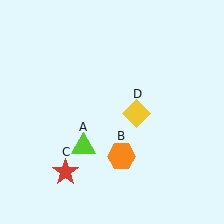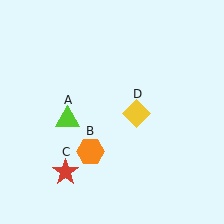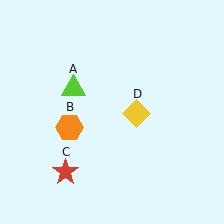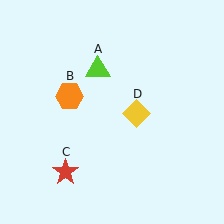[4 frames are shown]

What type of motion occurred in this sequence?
The lime triangle (object A), orange hexagon (object B) rotated clockwise around the center of the scene.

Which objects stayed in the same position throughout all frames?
Red star (object C) and yellow diamond (object D) remained stationary.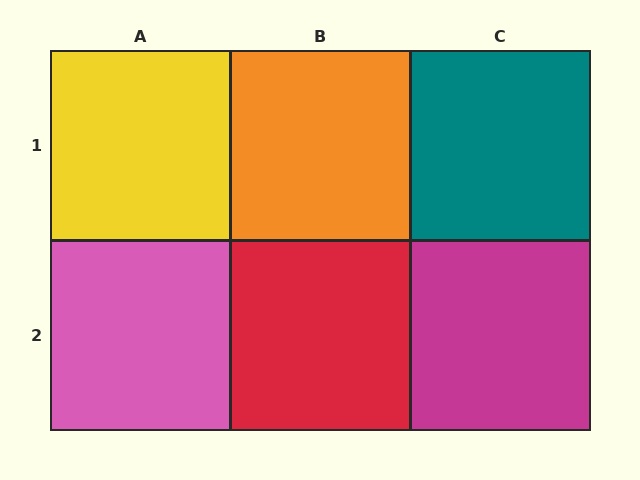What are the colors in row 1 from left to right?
Yellow, orange, teal.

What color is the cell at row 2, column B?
Red.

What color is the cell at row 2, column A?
Pink.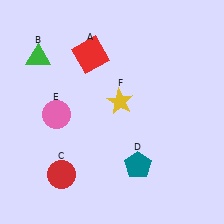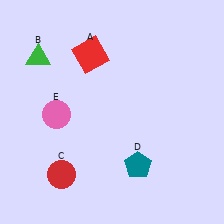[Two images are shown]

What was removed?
The yellow star (F) was removed in Image 2.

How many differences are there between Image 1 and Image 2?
There is 1 difference between the two images.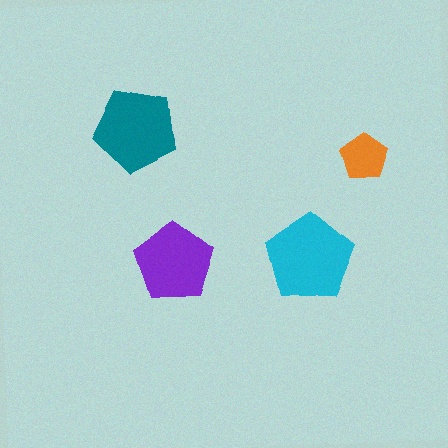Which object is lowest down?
The cyan pentagon is bottommost.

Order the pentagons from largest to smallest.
the cyan one, the teal one, the purple one, the orange one.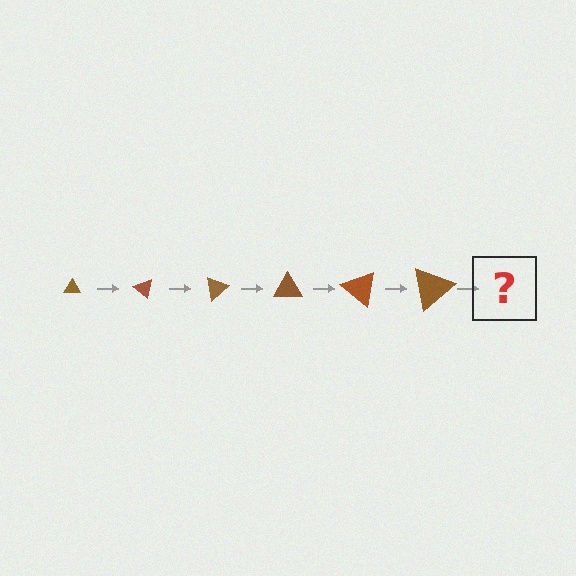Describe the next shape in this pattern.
It should be a triangle, larger than the previous one and rotated 240 degrees from the start.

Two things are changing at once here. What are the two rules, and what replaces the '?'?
The two rules are that the triangle grows larger each step and it rotates 40 degrees each step. The '?' should be a triangle, larger than the previous one and rotated 240 degrees from the start.